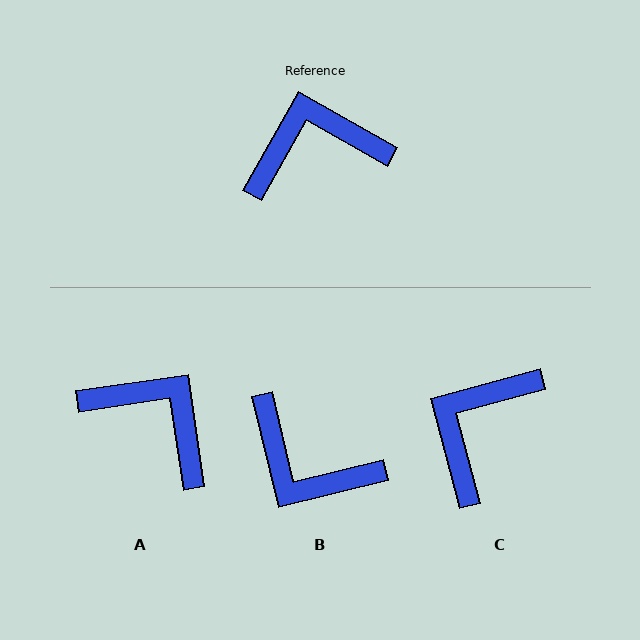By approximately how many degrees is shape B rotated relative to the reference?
Approximately 133 degrees counter-clockwise.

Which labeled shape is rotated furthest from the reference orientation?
B, about 133 degrees away.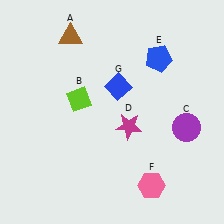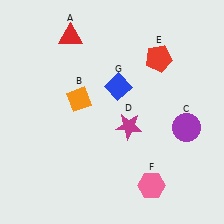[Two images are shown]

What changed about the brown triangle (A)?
In Image 1, A is brown. In Image 2, it changed to red.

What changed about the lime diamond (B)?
In Image 1, B is lime. In Image 2, it changed to orange.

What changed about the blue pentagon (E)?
In Image 1, E is blue. In Image 2, it changed to red.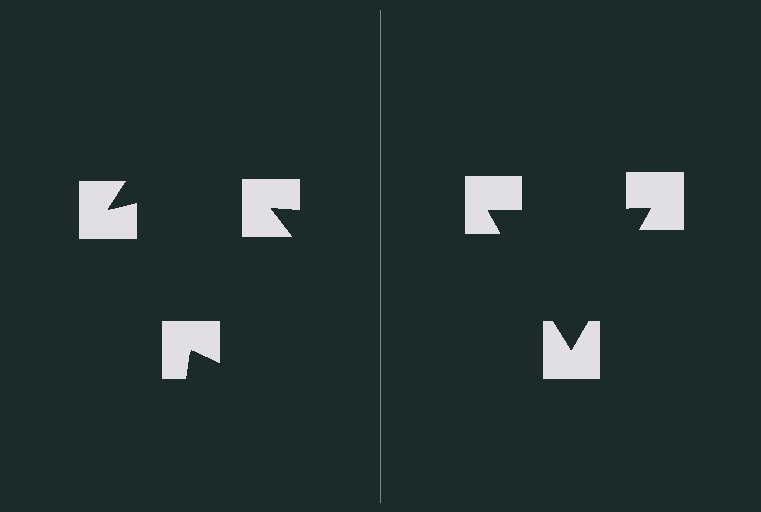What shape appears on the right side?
An illusory triangle.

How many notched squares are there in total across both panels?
6 — 3 on each side.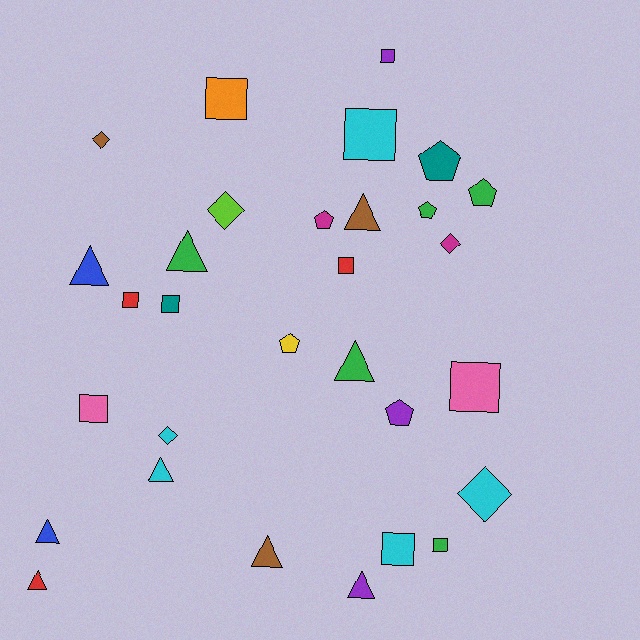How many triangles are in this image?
There are 9 triangles.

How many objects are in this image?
There are 30 objects.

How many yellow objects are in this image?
There is 1 yellow object.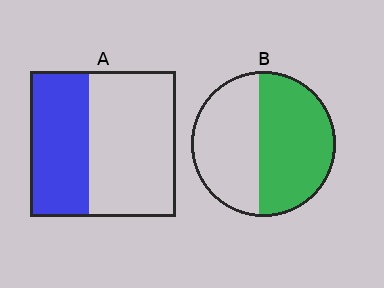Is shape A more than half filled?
No.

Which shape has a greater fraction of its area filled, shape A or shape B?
Shape B.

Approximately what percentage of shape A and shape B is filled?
A is approximately 40% and B is approximately 55%.